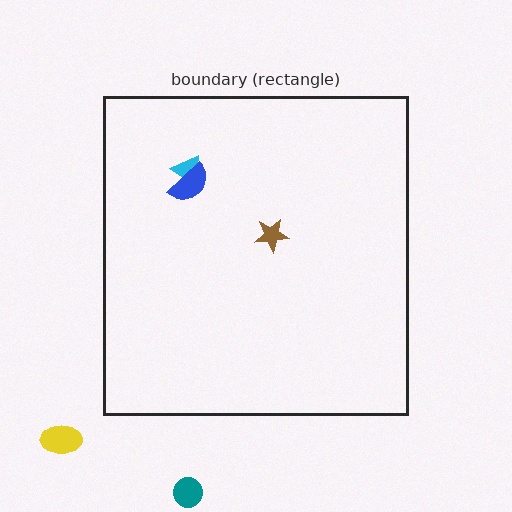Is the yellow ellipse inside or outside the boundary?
Outside.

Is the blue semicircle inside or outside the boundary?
Inside.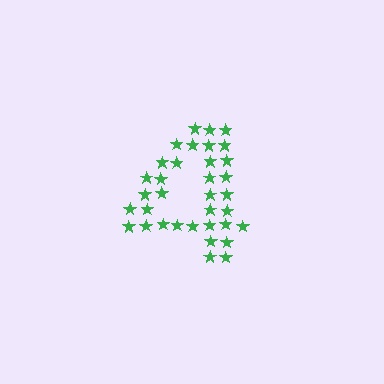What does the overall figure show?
The overall figure shows the digit 4.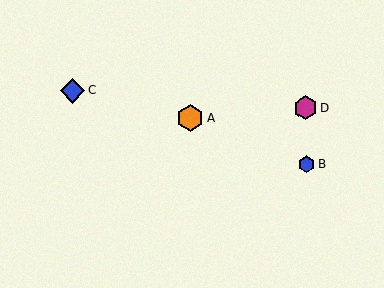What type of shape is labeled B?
Shape B is a blue hexagon.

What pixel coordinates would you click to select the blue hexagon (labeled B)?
Click at (307, 165) to select the blue hexagon B.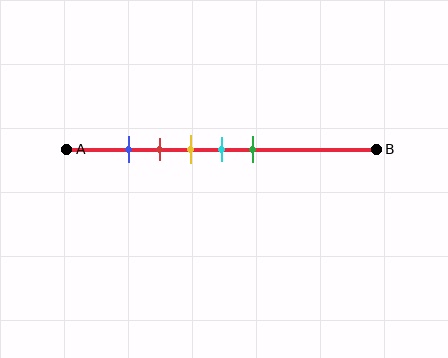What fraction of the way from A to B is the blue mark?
The blue mark is approximately 20% (0.2) of the way from A to B.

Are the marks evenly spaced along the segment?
Yes, the marks are approximately evenly spaced.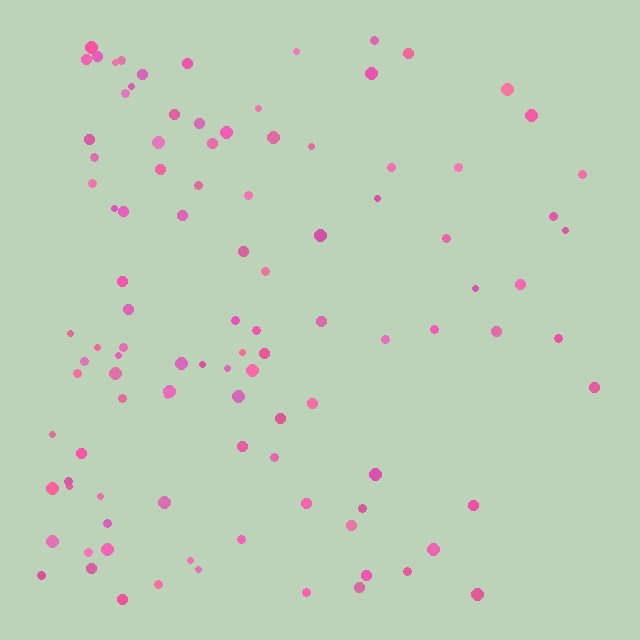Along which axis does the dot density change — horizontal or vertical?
Horizontal.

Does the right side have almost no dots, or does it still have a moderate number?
Still a moderate number, just noticeably fewer than the left.